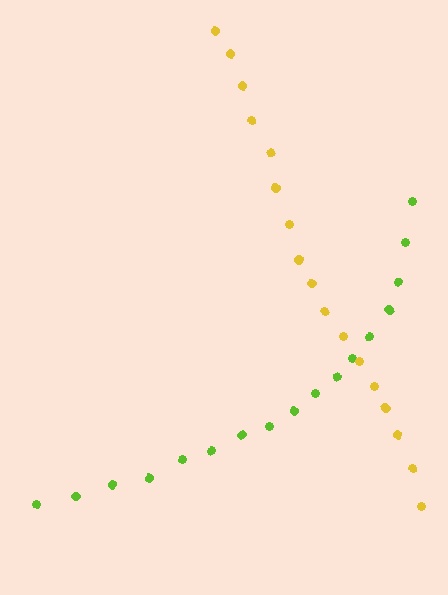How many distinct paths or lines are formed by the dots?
There are 2 distinct paths.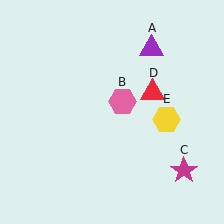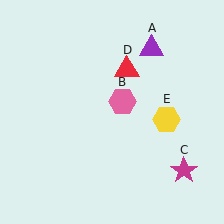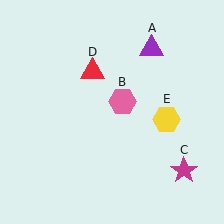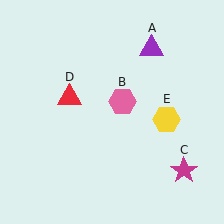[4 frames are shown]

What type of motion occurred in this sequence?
The red triangle (object D) rotated counterclockwise around the center of the scene.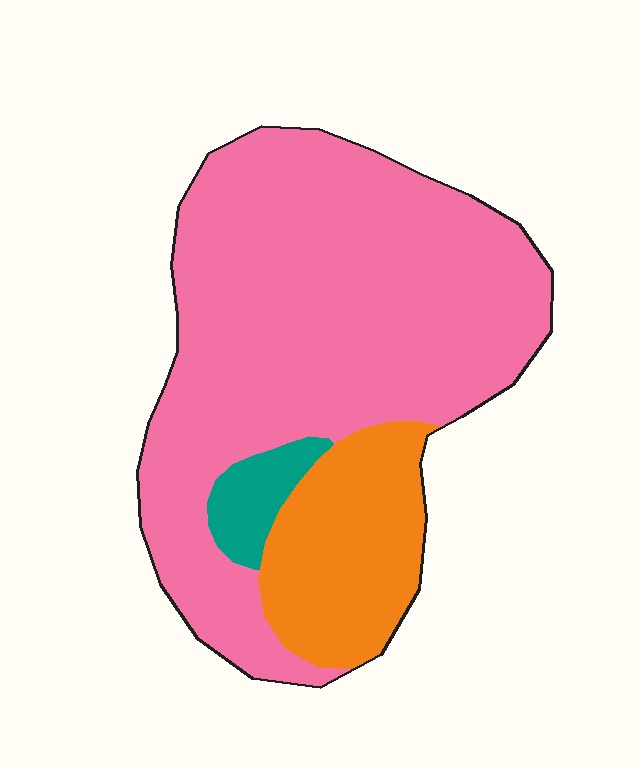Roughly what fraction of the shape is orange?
Orange takes up about one fifth (1/5) of the shape.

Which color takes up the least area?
Teal, at roughly 5%.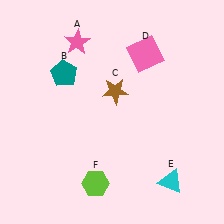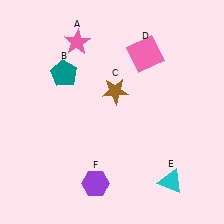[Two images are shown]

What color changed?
The hexagon (F) changed from lime in Image 1 to purple in Image 2.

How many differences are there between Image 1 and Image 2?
There is 1 difference between the two images.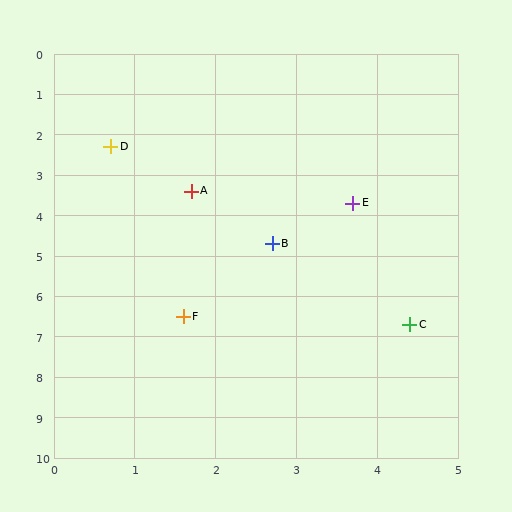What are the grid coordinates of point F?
Point F is at approximately (1.6, 6.5).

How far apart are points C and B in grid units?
Points C and B are about 2.6 grid units apart.